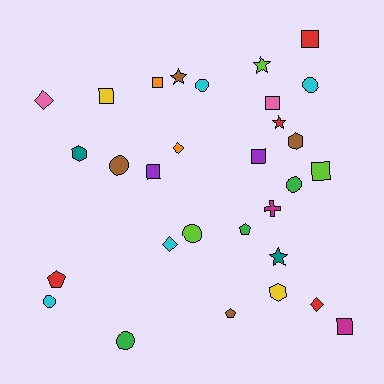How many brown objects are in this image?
There are 4 brown objects.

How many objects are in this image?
There are 30 objects.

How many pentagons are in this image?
There are 3 pentagons.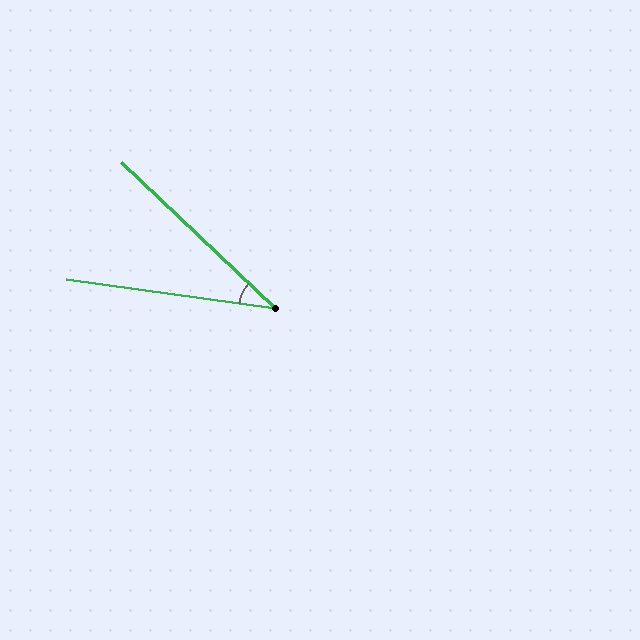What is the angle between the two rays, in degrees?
Approximately 35 degrees.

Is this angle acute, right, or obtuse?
It is acute.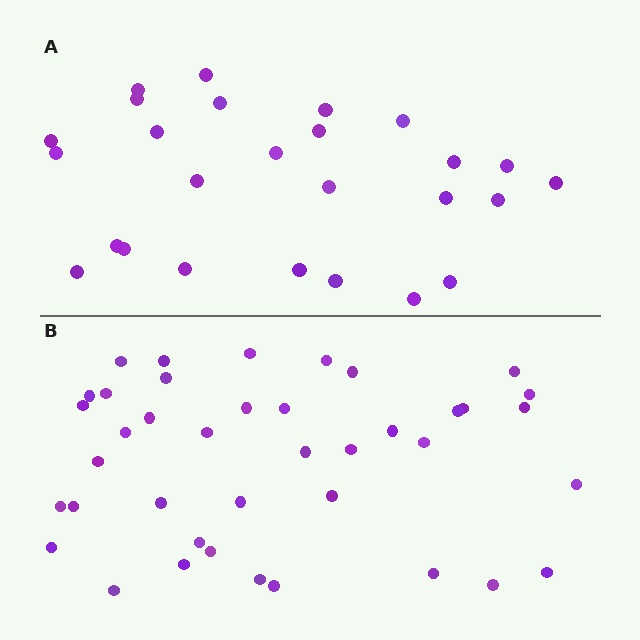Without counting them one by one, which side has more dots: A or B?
Region B (the bottom region) has more dots.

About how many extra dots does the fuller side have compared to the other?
Region B has approximately 15 more dots than region A.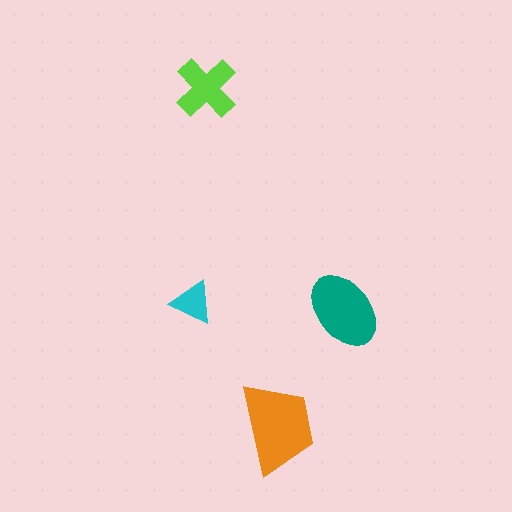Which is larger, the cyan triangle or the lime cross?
The lime cross.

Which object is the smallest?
The cyan triangle.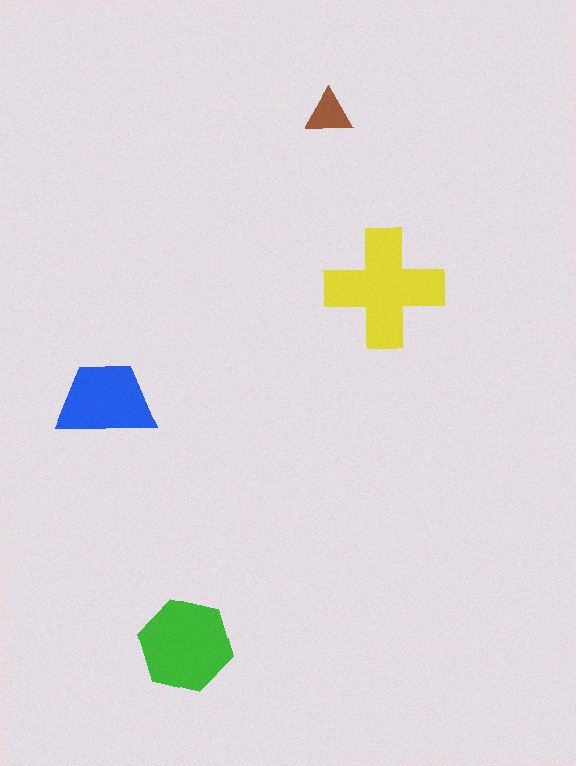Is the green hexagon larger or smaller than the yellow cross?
Smaller.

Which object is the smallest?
The brown triangle.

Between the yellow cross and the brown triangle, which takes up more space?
The yellow cross.